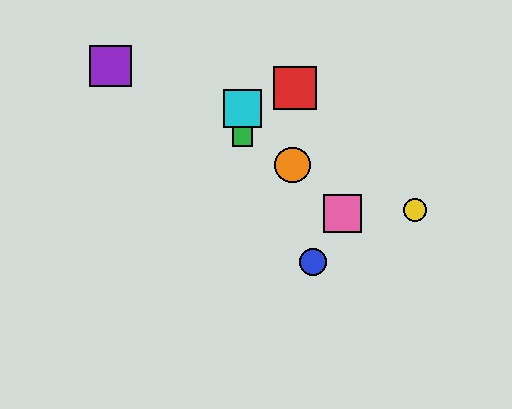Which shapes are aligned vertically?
The green square, the cyan square are aligned vertically.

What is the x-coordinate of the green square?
The green square is at x≈243.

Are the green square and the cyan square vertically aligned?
Yes, both are at x≈243.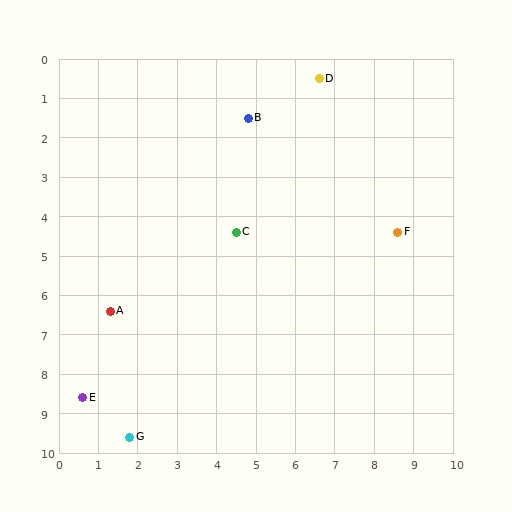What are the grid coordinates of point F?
Point F is at approximately (8.6, 4.4).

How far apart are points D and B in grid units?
Points D and B are about 2.1 grid units apart.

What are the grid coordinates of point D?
Point D is at approximately (6.6, 0.5).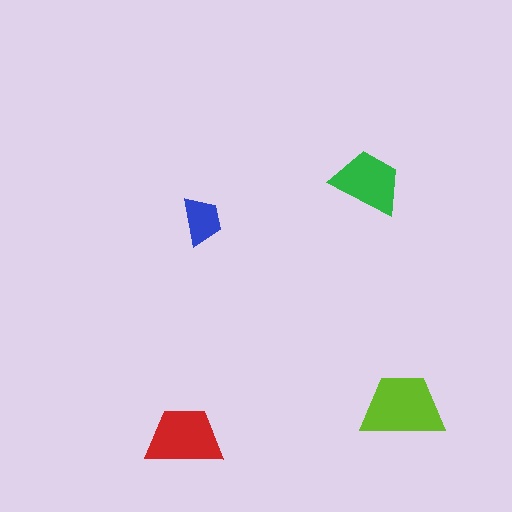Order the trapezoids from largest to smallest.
the lime one, the red one, the green one, the blue one.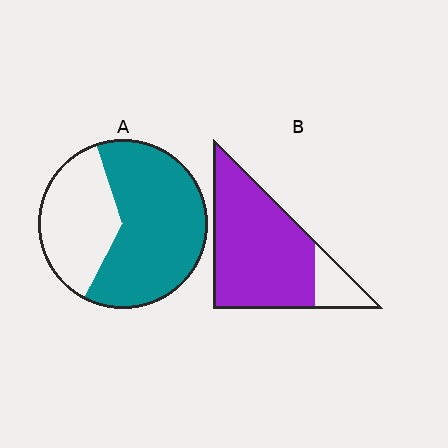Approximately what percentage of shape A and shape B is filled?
A is approximately 65% and B is approximately 85%.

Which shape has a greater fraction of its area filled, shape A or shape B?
Shape B.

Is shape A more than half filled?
Yes.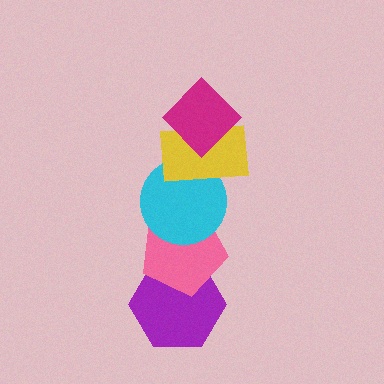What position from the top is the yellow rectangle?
The yellow rectangle is 2nd from the top.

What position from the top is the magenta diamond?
The magenta diamond is 1st from the top.